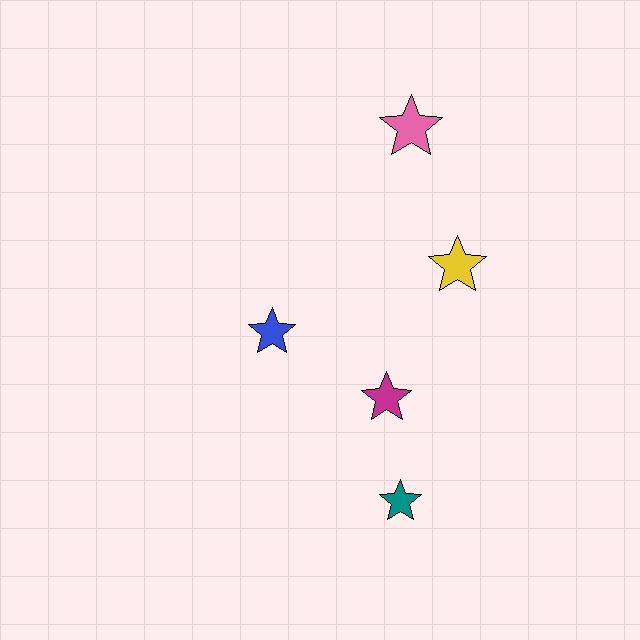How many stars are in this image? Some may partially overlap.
There are 5 stars.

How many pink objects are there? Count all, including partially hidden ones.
There is 1 pink object.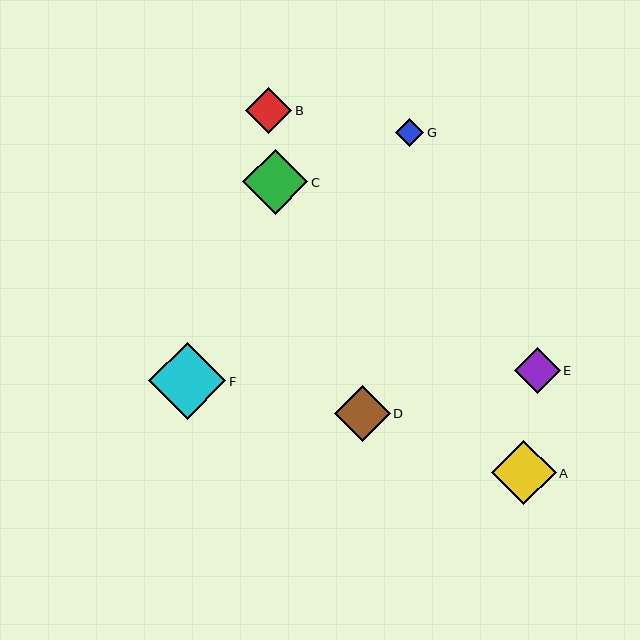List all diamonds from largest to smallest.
From largest to smallest: F, C, A, D, B, E, G.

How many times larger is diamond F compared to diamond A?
Diamond F is approximately 1.2 times the size of diamond A.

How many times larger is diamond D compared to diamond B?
Diamond D is approximately 1.2 times the size of diamond B.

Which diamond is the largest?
Diamond F is the largest with a size of approximately 77 pixels.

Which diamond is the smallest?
Diamond G is the smallest with a size of approximately 28 pixels.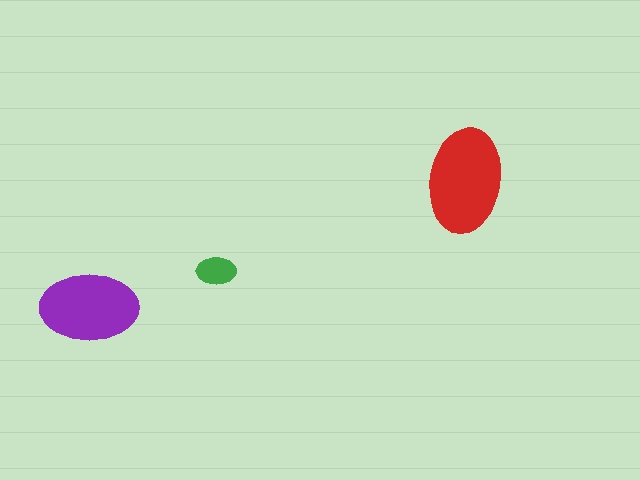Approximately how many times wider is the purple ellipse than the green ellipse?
About 2.5 times wider.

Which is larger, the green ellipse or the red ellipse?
The red one.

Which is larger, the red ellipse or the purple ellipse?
The red one.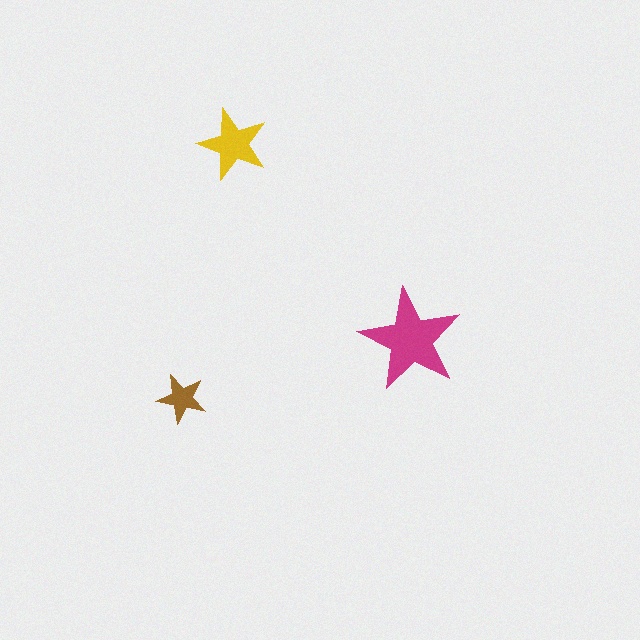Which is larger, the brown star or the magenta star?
The magenta one.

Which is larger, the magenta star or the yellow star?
The magenta one.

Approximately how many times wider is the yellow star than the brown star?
About 1.5 times wider.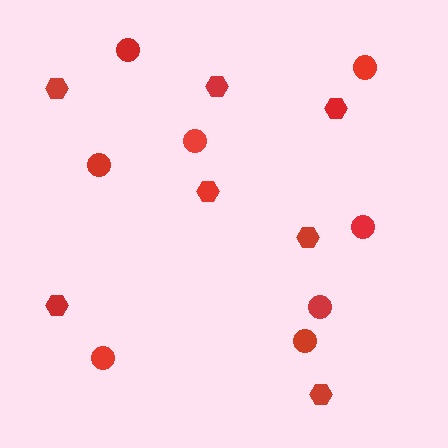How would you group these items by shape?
There are 2 groups: one group of hexagons (7) and one group of circles (8).